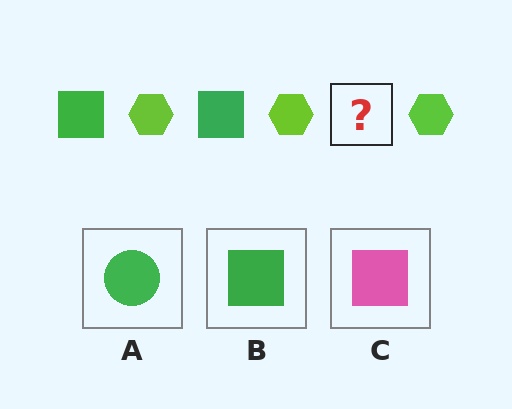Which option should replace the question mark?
Option B.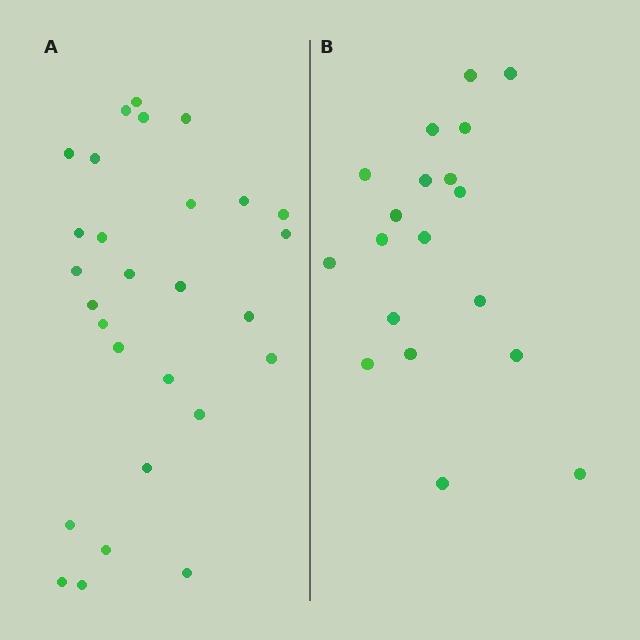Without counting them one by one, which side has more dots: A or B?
Region A (the left region) has more dots.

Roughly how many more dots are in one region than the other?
Region A has roughly 8 or so more dots than region B.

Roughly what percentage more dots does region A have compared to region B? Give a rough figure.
About 45% more.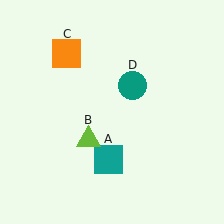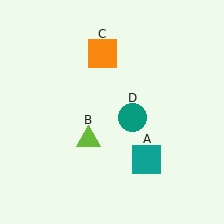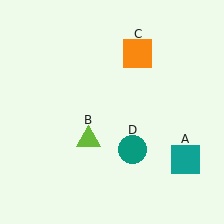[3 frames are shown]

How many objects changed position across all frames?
3 objects changed position: teal square (object A), orange square (object C), teal circle (object D).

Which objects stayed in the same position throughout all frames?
Lime triangle (object B) remained stationary.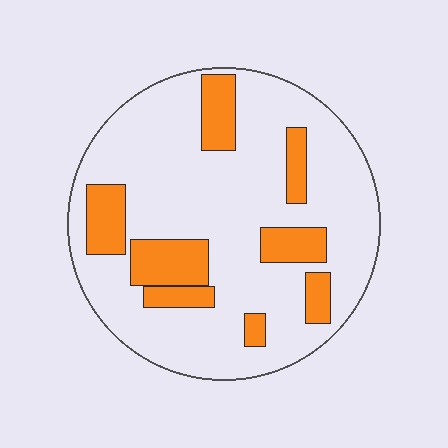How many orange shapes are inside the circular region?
8.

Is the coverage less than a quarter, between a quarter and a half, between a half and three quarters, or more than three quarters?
Less than a quarter.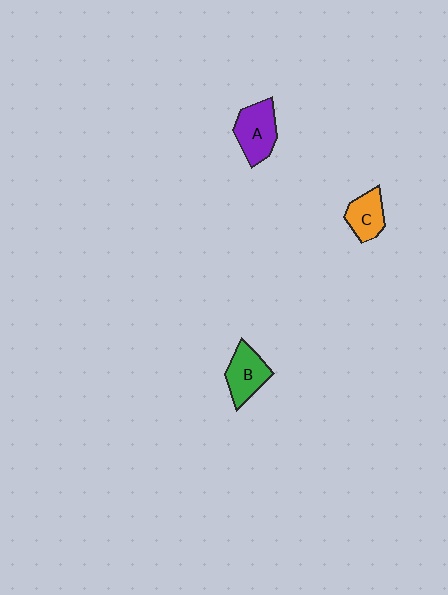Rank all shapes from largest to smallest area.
From largest to smallest: A (purple), B (green), C (orange).